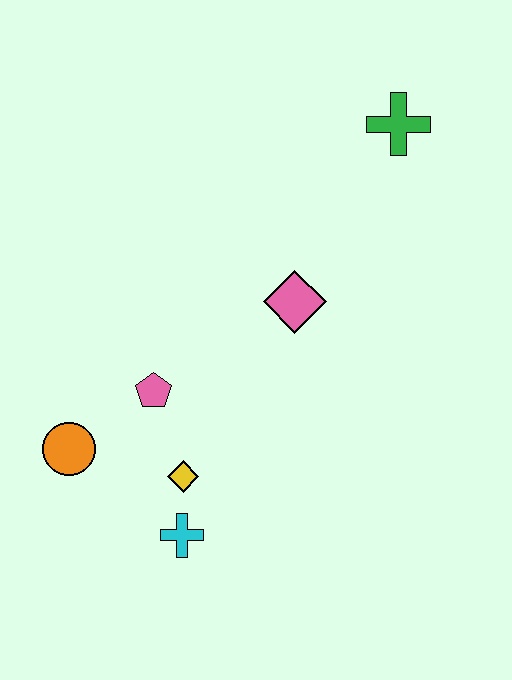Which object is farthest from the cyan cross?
The green cross is farthest from the cyan cross.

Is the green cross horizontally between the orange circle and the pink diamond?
No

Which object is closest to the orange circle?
The pink pentagon is closest to the orange circle.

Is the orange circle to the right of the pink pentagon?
No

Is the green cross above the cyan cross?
Yes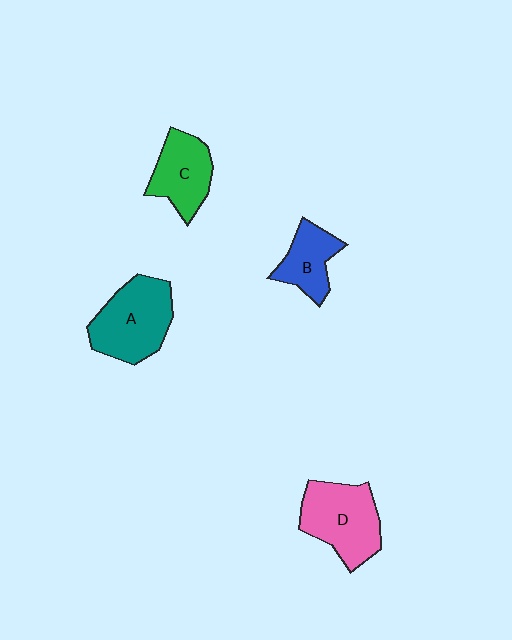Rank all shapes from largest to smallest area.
From largest to smallest: A (teal), D (pink), C (green), B (blue).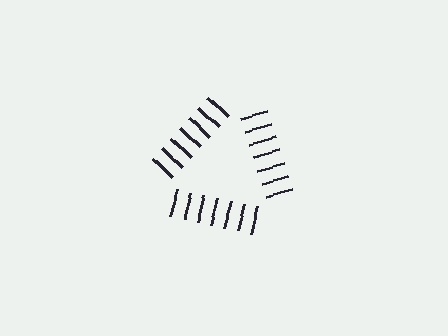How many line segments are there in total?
21 — 7 along each of the 3 edges.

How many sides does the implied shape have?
3 sides — the line-ends trace a triangle.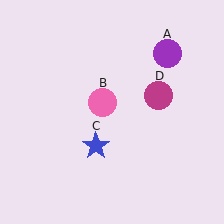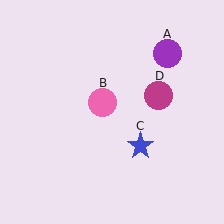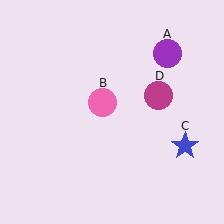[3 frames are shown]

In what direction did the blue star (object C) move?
The blue star (object C) moved right.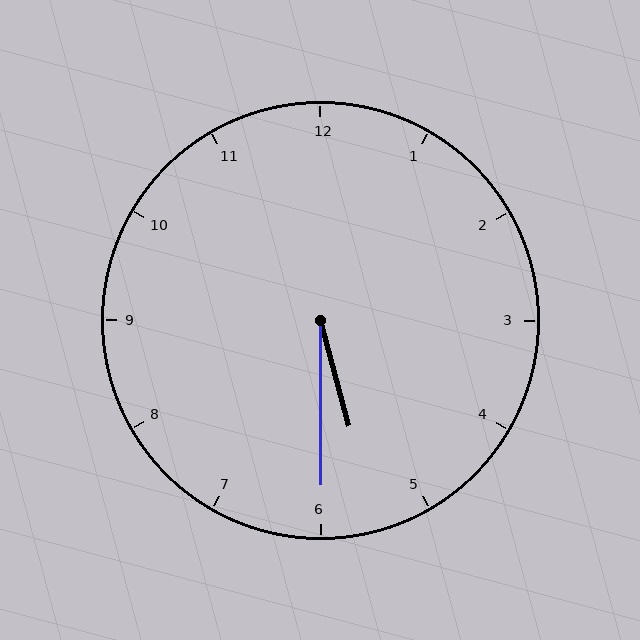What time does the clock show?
5:30.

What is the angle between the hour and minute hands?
Approximately 15 degrees.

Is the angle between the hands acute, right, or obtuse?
It is acute.